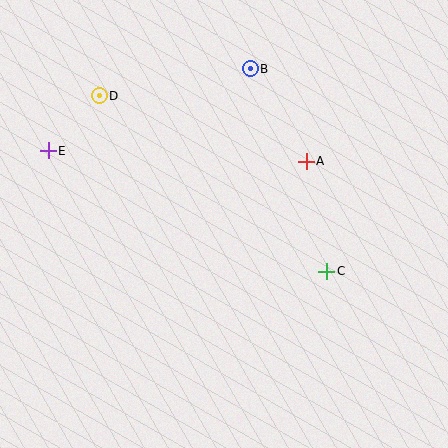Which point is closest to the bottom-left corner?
Point E is closest to the bottom-left corner.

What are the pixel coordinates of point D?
Point D is at (99, 96).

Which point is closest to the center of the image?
Point A at (306, 161) is closest to the center.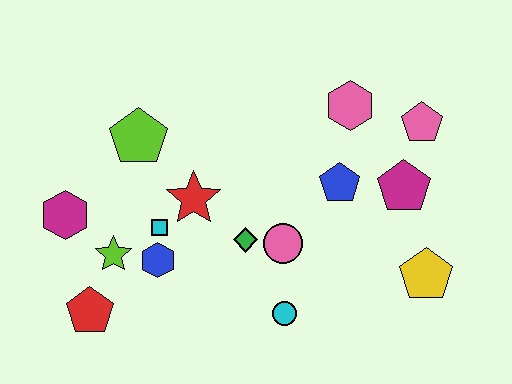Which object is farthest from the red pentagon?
The pink pentagon is farthest from the red pentagon.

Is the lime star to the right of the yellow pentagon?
No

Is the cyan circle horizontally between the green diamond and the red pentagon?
No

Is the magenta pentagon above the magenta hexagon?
Yes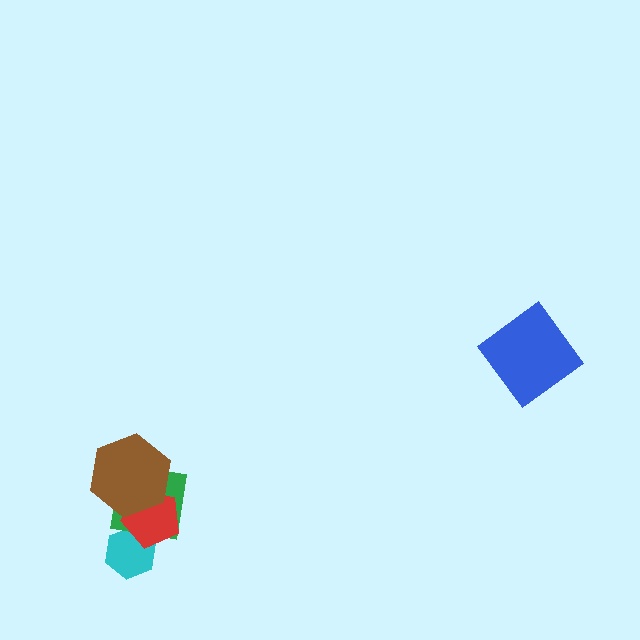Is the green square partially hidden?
Yes, it is partially covered by another shape.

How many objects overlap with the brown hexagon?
2 objects overlap with the brown hexagon.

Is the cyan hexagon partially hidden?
Yes, it is partially covered by another shape.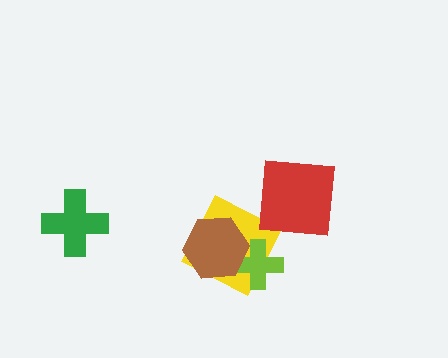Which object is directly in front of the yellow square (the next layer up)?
The lime cross is directly in front of the yellow square.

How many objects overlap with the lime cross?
2 objects overlap with the lime cross.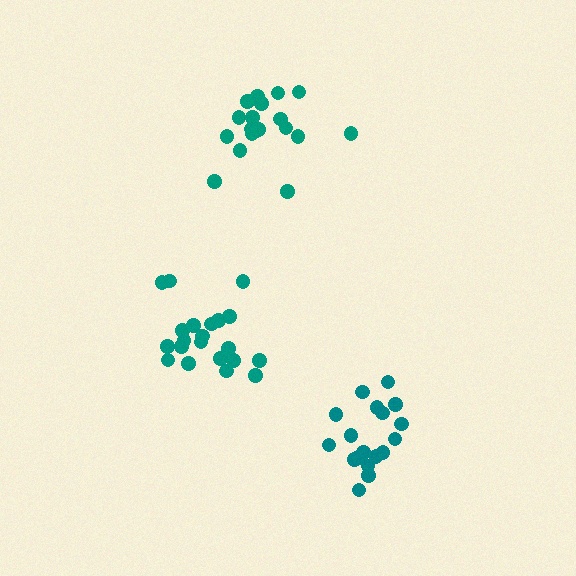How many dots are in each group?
Group 1: 21 dots, Group 2: 19 dots, Group 3: 18 dots (58 total).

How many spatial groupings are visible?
There are 3 spatial groupings.